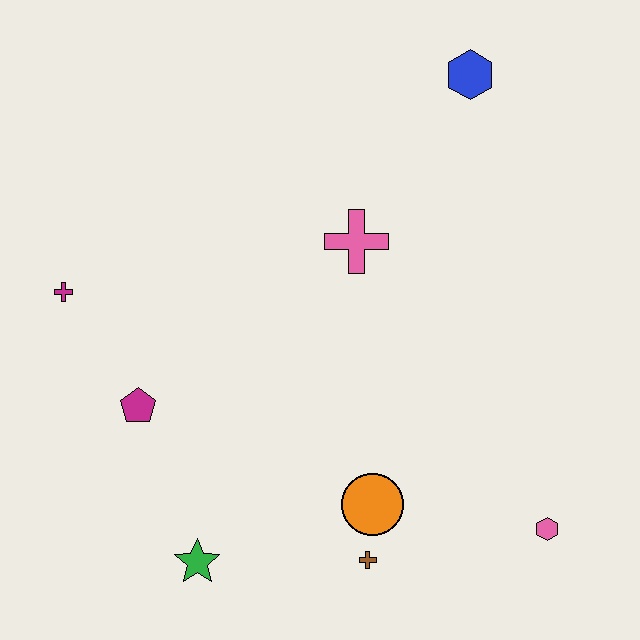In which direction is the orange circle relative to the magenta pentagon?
The orange circle is to the right of the magenta pentagon.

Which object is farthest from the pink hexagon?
The magenta cross is farthest from the pink hexagon.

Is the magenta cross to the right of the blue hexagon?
No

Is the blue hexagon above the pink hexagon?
Yes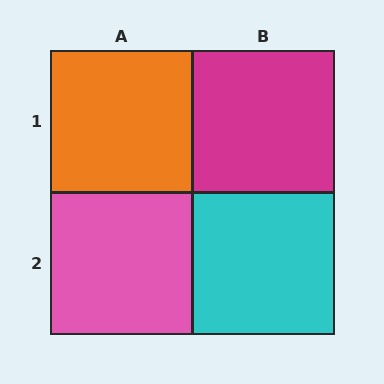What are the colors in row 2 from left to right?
Pink, cyan.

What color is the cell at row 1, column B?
Magenta.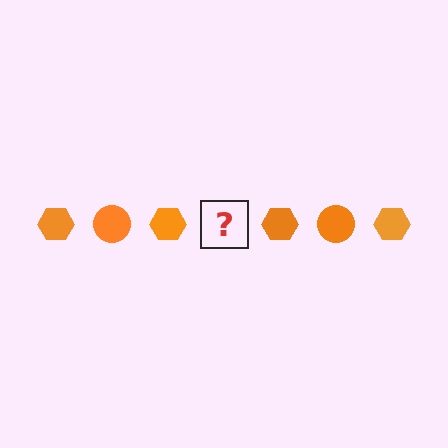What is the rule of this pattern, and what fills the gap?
The rule is that the pattern cycles through hexagon, circle shapes in orange. The gap should be filled with an orange circle.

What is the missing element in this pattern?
The missing element is an orange circle.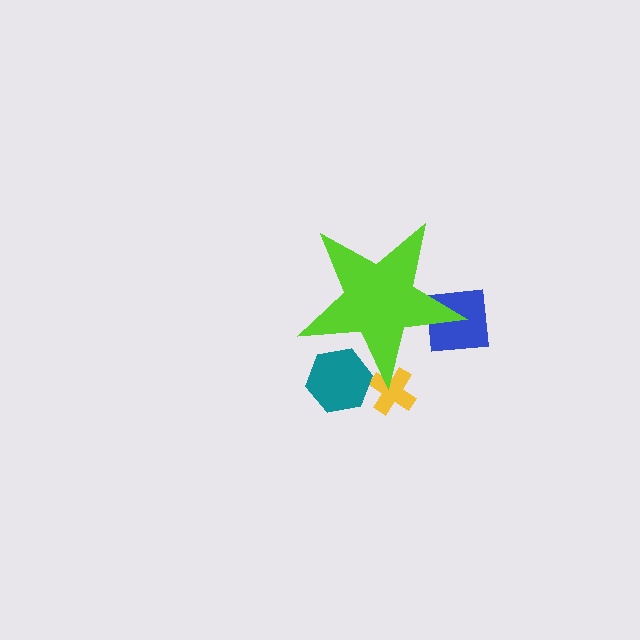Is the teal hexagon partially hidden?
Yes, the teal hexagon is partially hidden behind the lime star.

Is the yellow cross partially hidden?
Yes, the yellow cross is partially hidden behind the lime star.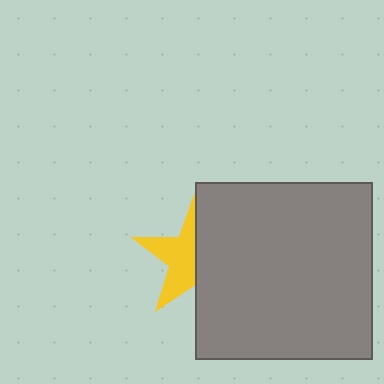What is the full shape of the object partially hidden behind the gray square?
The partially hidden object is a yellow star.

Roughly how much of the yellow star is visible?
About half of it is visible (roughly 51%).